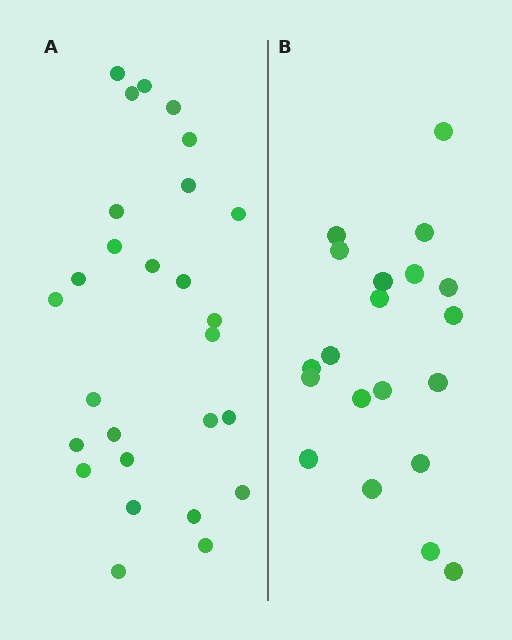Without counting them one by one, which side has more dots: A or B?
Region A (the left region) has more dots.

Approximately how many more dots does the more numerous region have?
Region A has roughly 8 or so more dots than region B.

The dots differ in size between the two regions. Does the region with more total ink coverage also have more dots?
No. Region B has more total ink coverage because its dots are larger, but region A actually contains more individual dots. Total area can be misleading — the number of items is what matters here.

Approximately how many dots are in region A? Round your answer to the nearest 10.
About 30 dots. (The exact count is 27, which rounds to 30.)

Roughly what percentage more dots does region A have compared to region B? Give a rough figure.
About 35% more.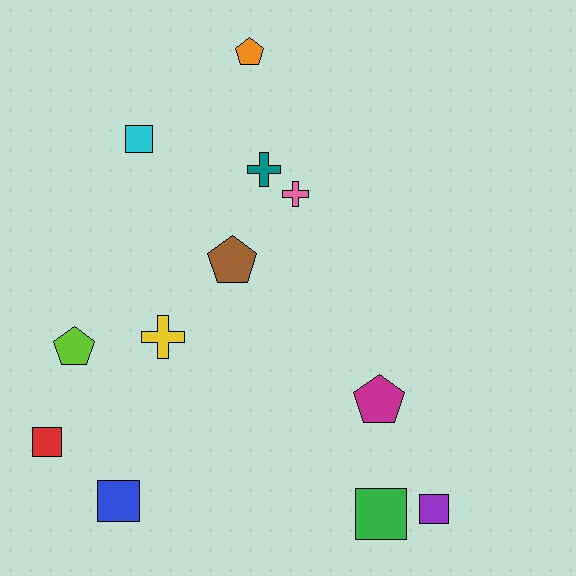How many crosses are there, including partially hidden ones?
There are 3 crosses.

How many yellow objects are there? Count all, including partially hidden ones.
There is 1 yellow object.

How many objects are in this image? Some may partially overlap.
There are 12 objects.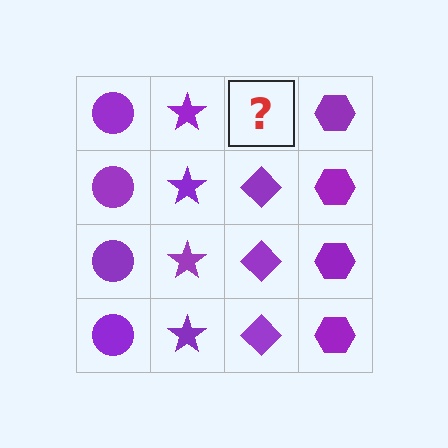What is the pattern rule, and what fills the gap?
The rule is that each column has a consistent shape. The gap should be filled with a purple diamond.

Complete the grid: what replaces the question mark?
The question mark should be replaced with a purple diamond.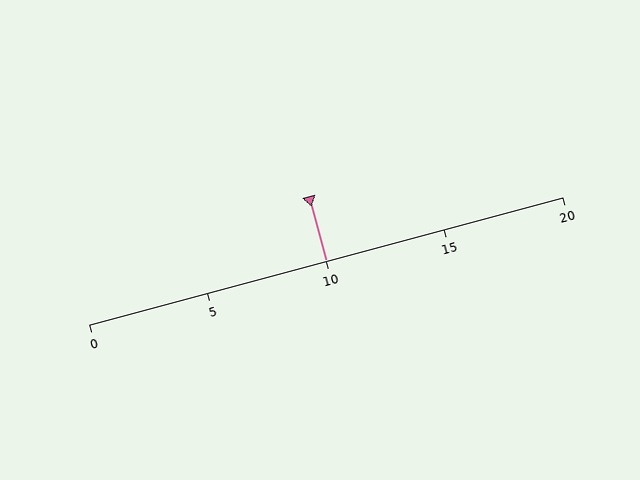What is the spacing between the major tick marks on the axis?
The major ticks are spaced 5 apart.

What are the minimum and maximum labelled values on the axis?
The axis runs from 0 to 20.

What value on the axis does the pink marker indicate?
The marker indicates approximately 10.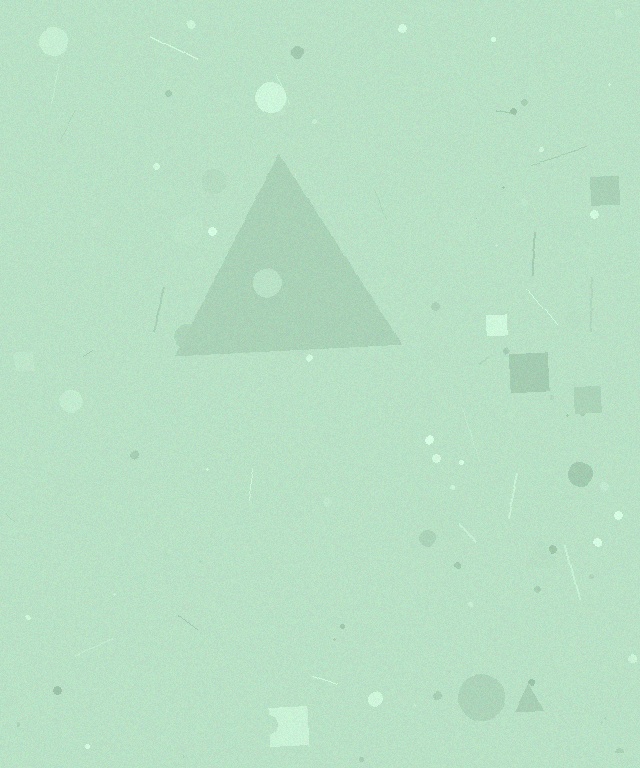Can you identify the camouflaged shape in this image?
The camouflaged shape is a triangle.